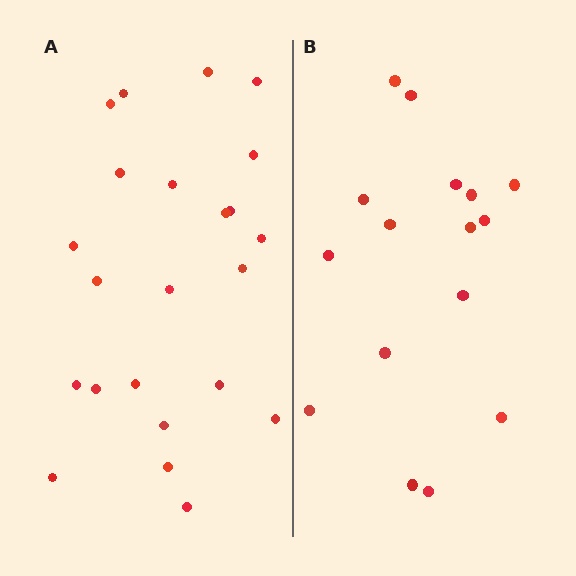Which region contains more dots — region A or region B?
Region A (the left region) has more dots.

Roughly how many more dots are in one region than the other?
Region A has roughly 8 or so more dots than region B.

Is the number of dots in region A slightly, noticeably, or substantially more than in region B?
Region A has noticeably more, but not dramatically so. The ratio is roughly 1.4 to 1.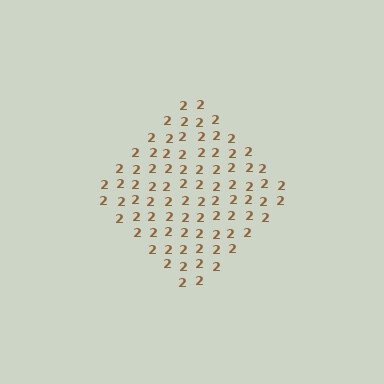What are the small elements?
The small elements are digit 2's.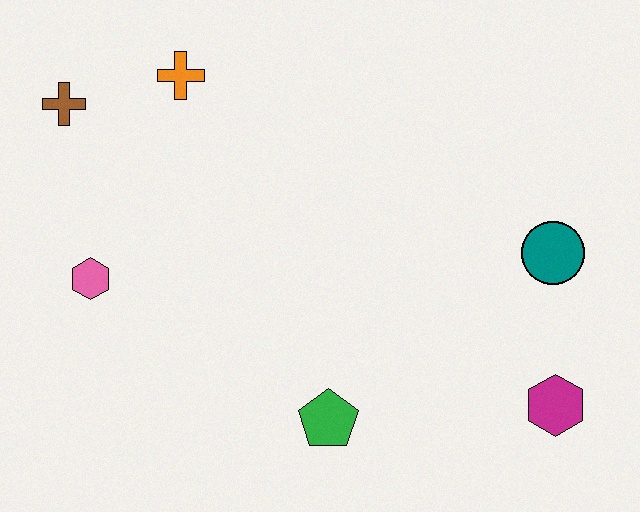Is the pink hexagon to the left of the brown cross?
No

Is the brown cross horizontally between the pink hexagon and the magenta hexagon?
No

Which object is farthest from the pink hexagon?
The magenta hexagon is farthest from the pink hexagon.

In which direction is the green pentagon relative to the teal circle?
The green pentagon is to the left of the teal circle.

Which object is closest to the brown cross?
The orange cross is closest to the brown cross.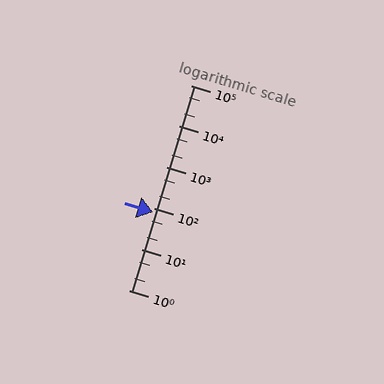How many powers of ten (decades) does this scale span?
The scale spans 5 decades, from 1 to 100000.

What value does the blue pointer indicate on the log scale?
The pointer indicates approximately 82.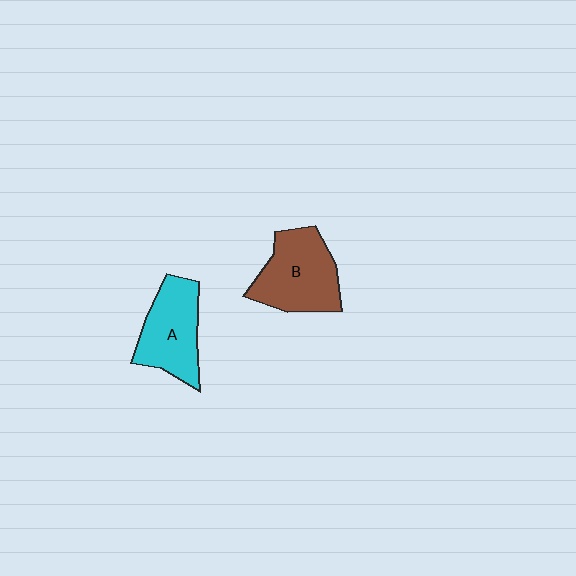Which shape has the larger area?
Shape B (brown).